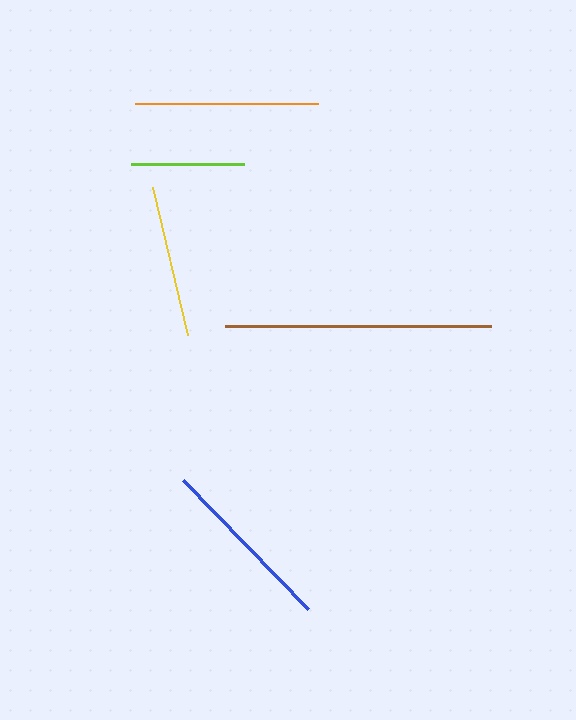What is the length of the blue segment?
The blue segment is approximately 179 pixels long.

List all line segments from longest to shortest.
From longest to shortest: brown, orange, blue, yellow, lime.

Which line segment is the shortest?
The lime line is the shortest at approximately 113 pixels.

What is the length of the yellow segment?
The yellow segment is approximately 152 pixels long.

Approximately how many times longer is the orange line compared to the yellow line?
The orange line is approximately 1.2 times the length of the yellow line.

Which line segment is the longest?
The brown line is the longest at approximately 266 pixels.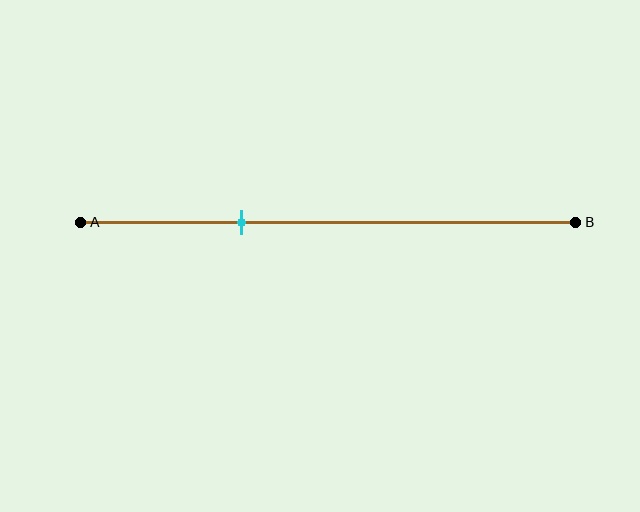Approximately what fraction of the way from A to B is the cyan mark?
The cyan mark is approximately 35% of the way from A to B.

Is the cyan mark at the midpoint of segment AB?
No, the mark is at about 35% from A, not at the 50% midpoint.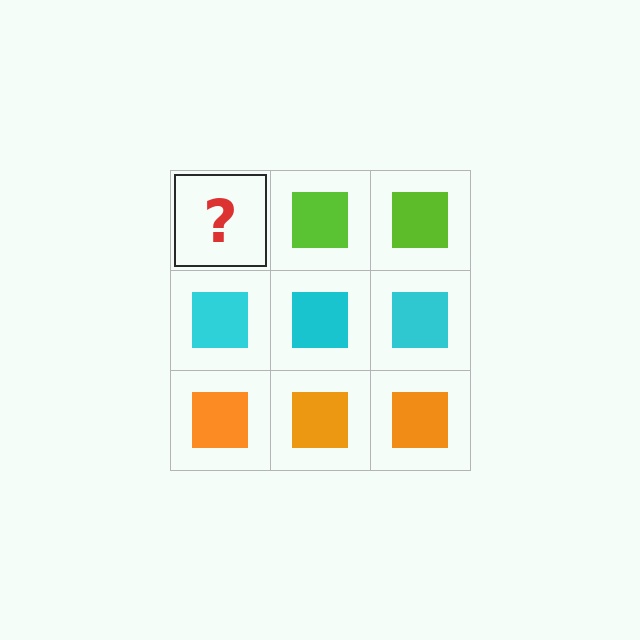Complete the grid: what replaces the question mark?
The question mark should be replaced with a lime square.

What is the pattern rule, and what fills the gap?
The rule is that each row has a consistent color. The gap should be filled with a lime square.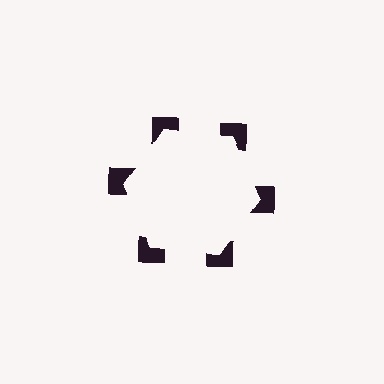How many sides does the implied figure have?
6 sides.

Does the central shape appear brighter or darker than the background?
It typically appears slightly brighter than the background, even though no actual brightness change is drawn.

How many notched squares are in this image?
There are 6 — one at each vertex of the illusory hexagon.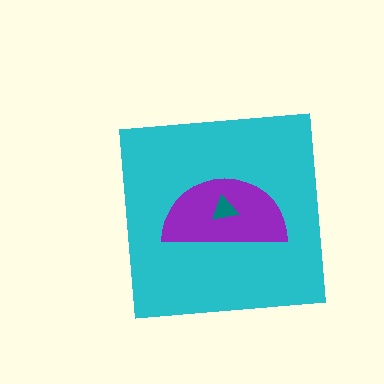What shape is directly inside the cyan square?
The purple semicircle.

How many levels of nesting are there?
3.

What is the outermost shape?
The cyan square.